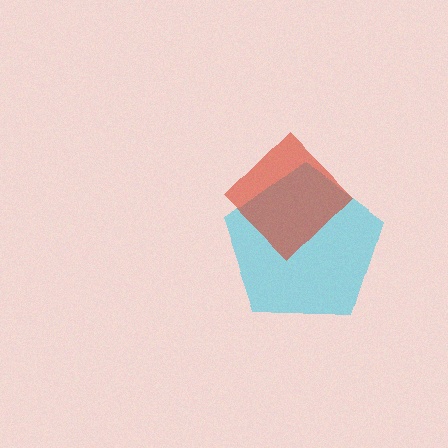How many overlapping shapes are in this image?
There are 2 overlapping shapes in the image.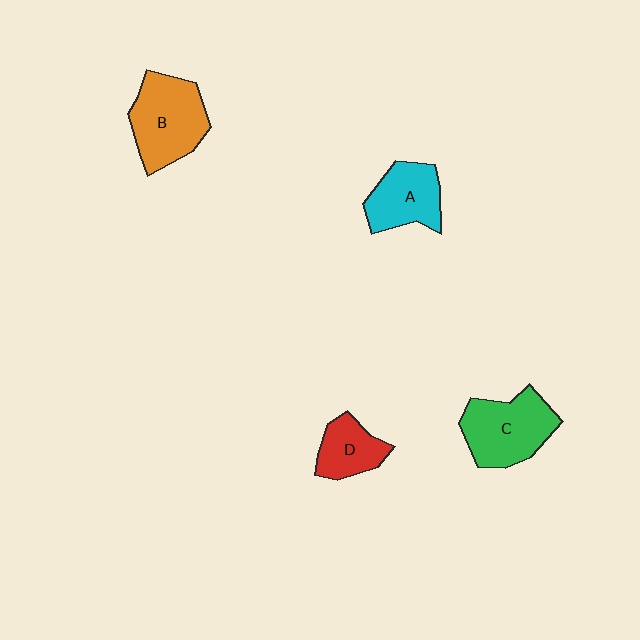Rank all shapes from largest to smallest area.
From largest to smallest: B (orange), C (green), A (cyan), D (red).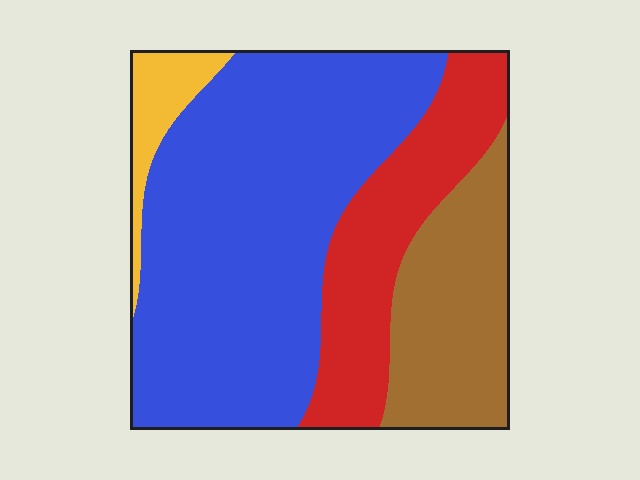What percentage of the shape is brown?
Brown takes up about one fifth (1/5) of the shape.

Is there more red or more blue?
Blue.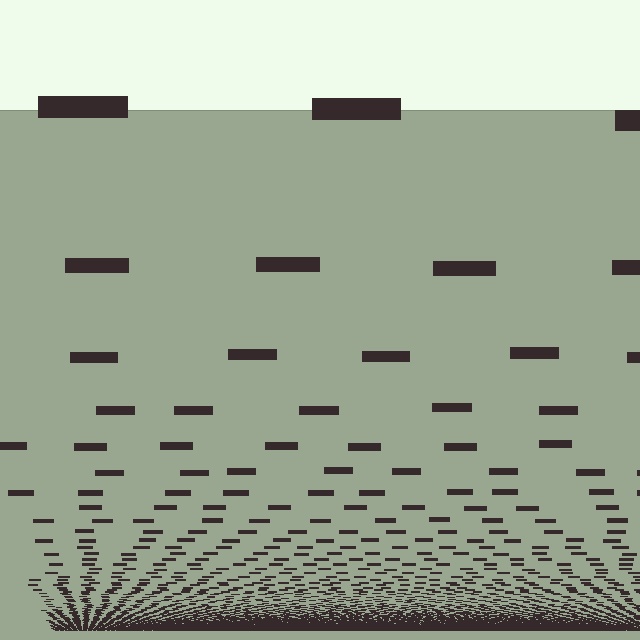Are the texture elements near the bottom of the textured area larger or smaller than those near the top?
Smaller. The gradient is inverted — elements near the bottom are smaller and denser.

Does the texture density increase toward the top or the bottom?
Density increases toward the bottom.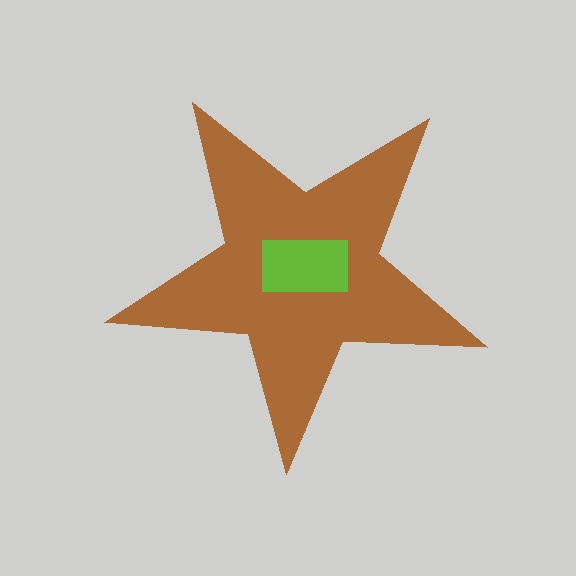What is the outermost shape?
The brown star.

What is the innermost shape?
The lime rectangle.